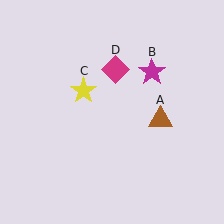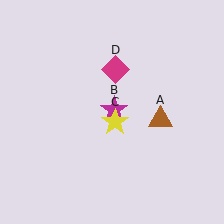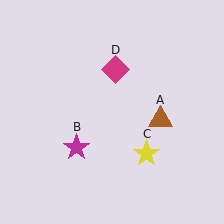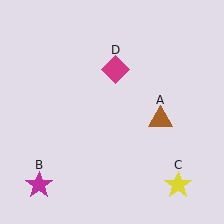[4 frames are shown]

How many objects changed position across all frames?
2 objects changed position: magenta star (object B), yellow star (object C).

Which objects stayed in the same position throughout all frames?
Brown triangle (object A) and magenta diamond (object D) remained stationary.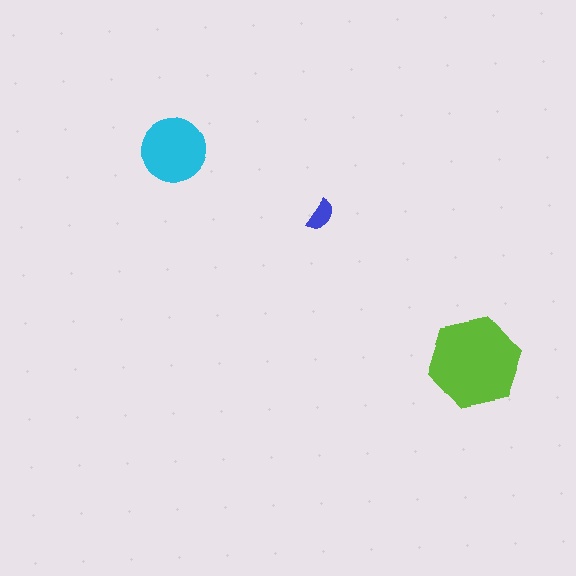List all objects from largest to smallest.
The lime hexagon, the cyan circle, the blue semicircle.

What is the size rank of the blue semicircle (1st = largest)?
3rd.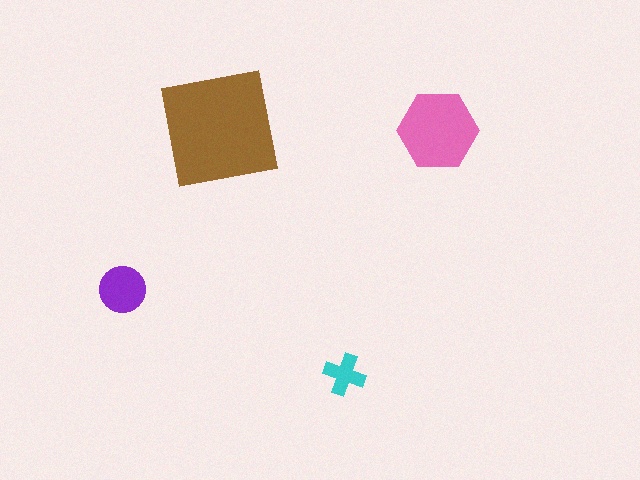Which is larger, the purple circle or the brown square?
The brown square.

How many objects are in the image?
There are 4 objects in the image.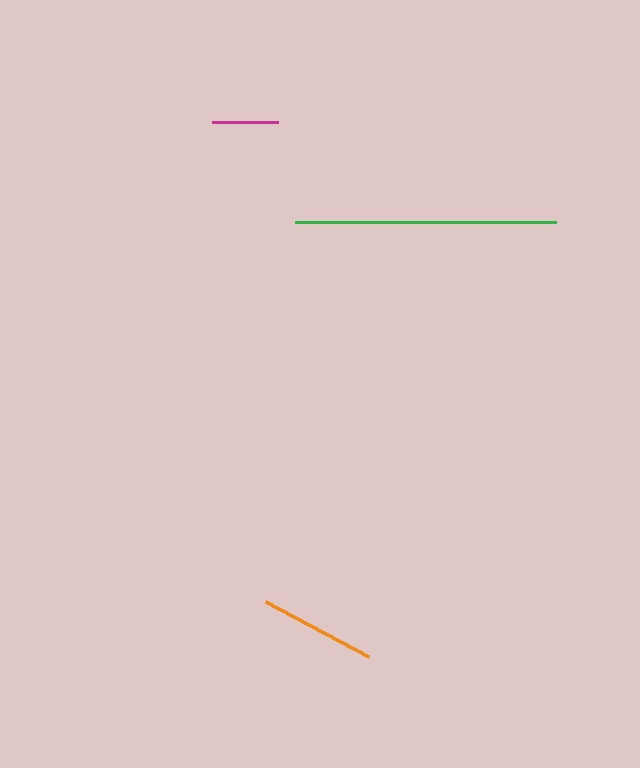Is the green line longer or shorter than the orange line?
The green line is longer than the orange line.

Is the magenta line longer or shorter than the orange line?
The orange line is longer than the magenta line.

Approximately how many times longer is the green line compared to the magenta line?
The green line is approximately 3.9 times the length of the magenta line.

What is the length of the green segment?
The green segment is approximately 261 pixels long.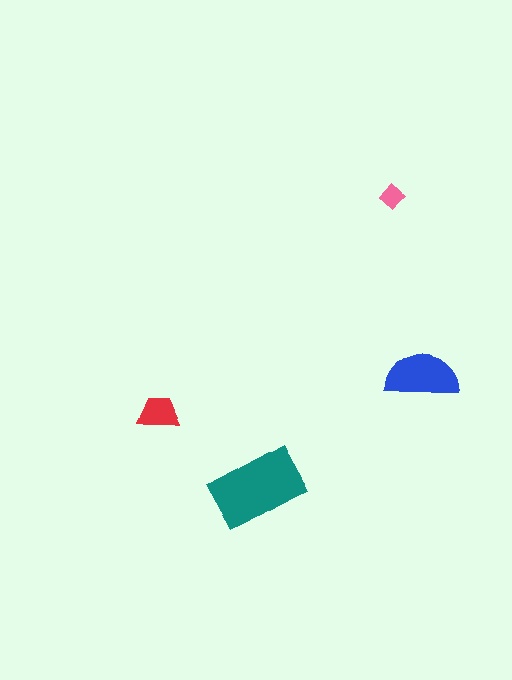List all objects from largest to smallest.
The teal rectangle, the blue semicircle, the red trapezoid, the pink diamond.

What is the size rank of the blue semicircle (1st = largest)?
2nd.